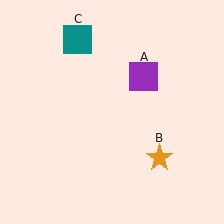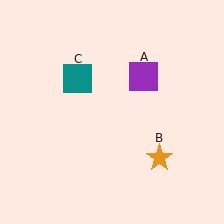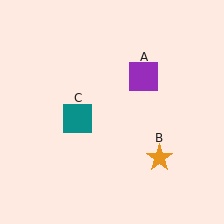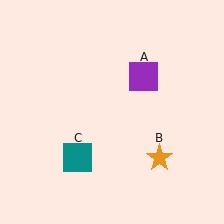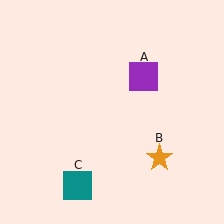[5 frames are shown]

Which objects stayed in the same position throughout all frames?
Purple square (object A) and orange star (object B) remained stationary.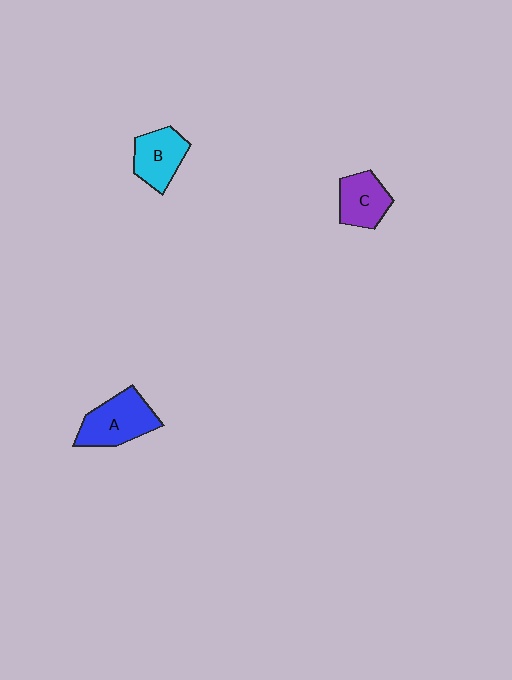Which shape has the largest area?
Shape A (blue).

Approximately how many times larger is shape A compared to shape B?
Approximately 1.2 times.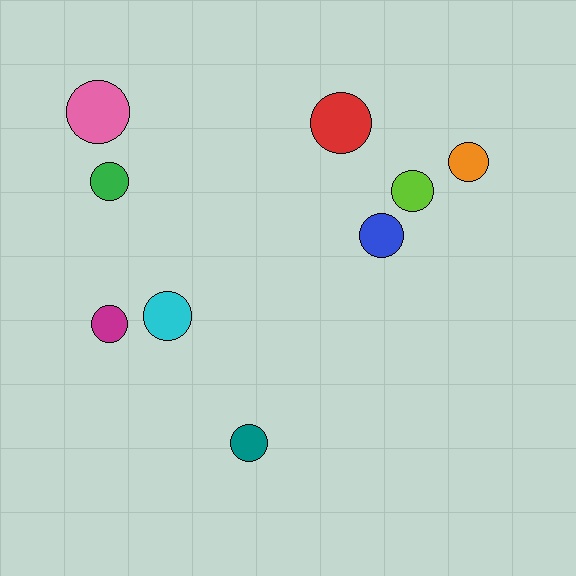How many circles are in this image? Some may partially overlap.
There are 9 circles.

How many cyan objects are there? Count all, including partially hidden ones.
There is 1 cyan object.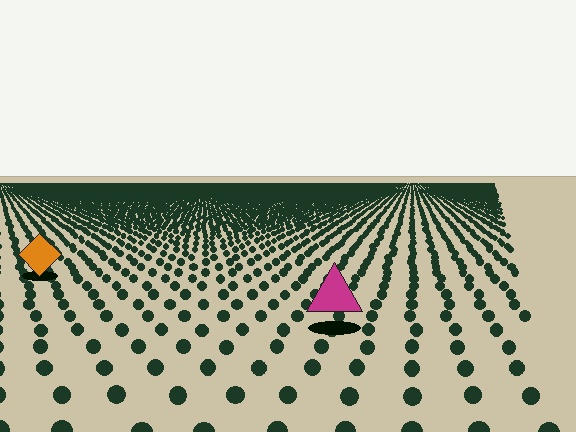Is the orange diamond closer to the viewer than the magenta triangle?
No. The magenta triangle is closer — you can tell from the texture gradient: the ground texture is coarser near it.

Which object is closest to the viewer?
The magenta triangle is closest. The texture marks near it are larger and more spread out.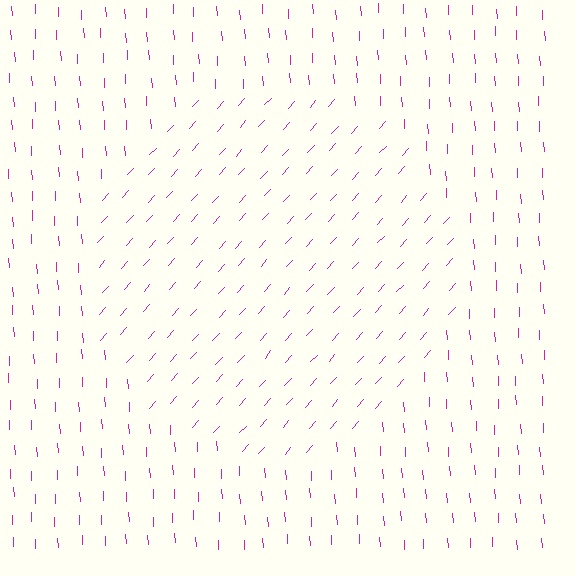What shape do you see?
I see a circle.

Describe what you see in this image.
The image is filled with small magenta line segments. A circle region in the image has lines oriented differently from the surrounding lines, creating a visible texture boundary.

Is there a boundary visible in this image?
Yes, there is a texture boundary formed by a change in line orientation.